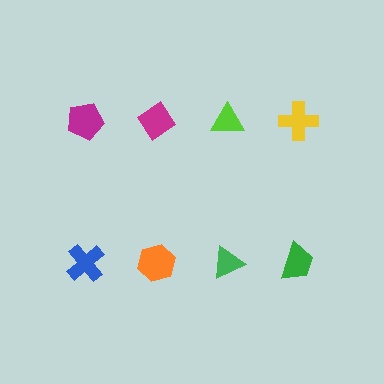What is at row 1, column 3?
A lime triangle.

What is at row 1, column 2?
A magenta diamond.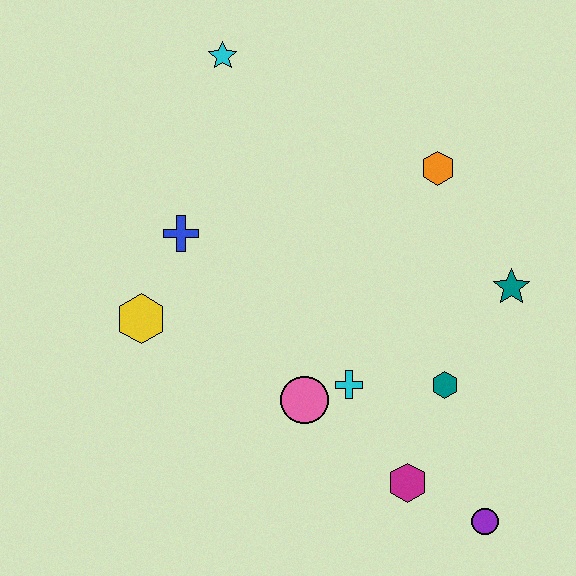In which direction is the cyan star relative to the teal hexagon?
The cyan star is above the teal hexagon.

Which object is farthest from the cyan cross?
The cyan star is farthest from the cyan cross.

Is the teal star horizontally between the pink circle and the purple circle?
No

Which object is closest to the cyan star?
The blue cross is closest to the cyan star.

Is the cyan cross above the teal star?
No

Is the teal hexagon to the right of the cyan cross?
Yes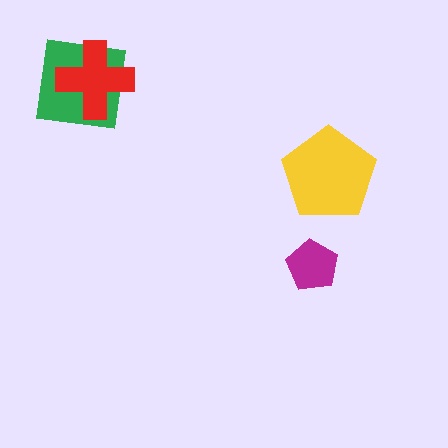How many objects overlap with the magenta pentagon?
0 objects overlap with the magenta pentagon.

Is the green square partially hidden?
Yes, it is partially covered by another shape.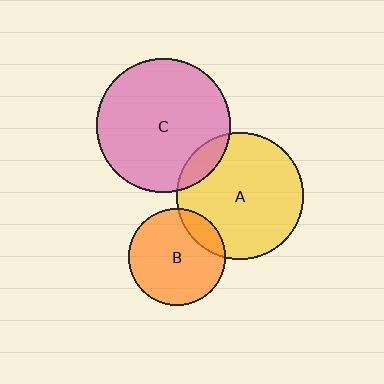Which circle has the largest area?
Circle C (pink).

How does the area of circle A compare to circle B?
Approximately 1.7 times.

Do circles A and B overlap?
Yes.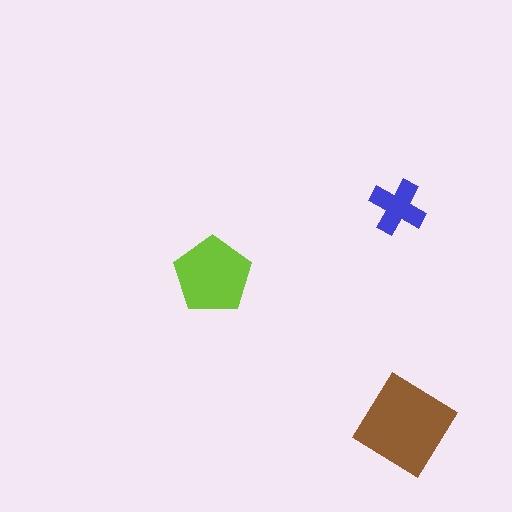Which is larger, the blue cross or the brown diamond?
The brown diamond.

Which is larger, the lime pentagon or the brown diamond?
The brown diamond.